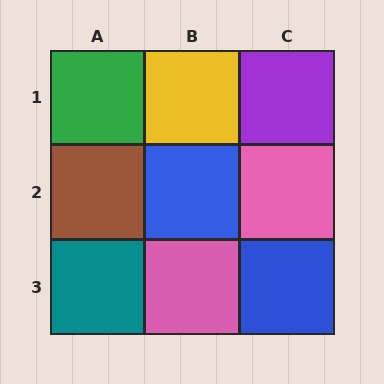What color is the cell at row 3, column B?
Pink.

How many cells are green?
1 cell is green.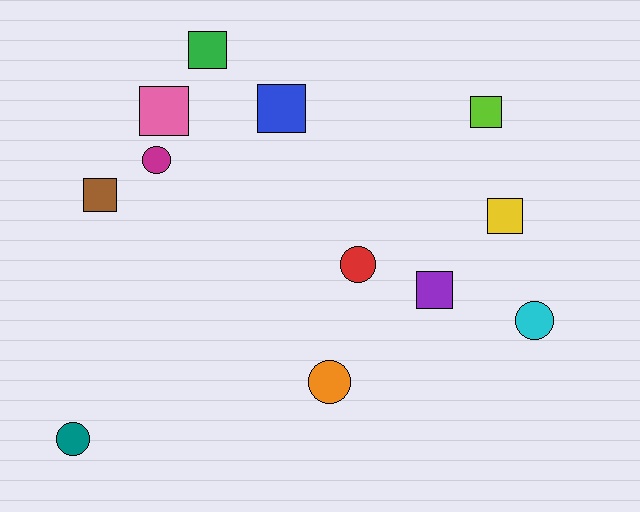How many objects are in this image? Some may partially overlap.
There are 12 objects.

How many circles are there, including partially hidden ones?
There are 5 circles.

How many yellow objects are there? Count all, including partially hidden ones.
There is 1 yellow object.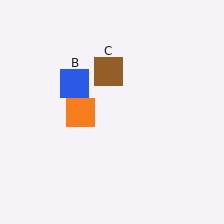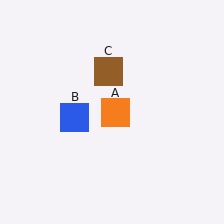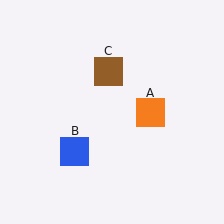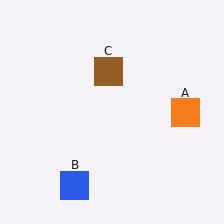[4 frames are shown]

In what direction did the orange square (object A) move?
The orange square (object A) moved right.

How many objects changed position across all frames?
2 objects changed position: orange square (object A), blue square (object B).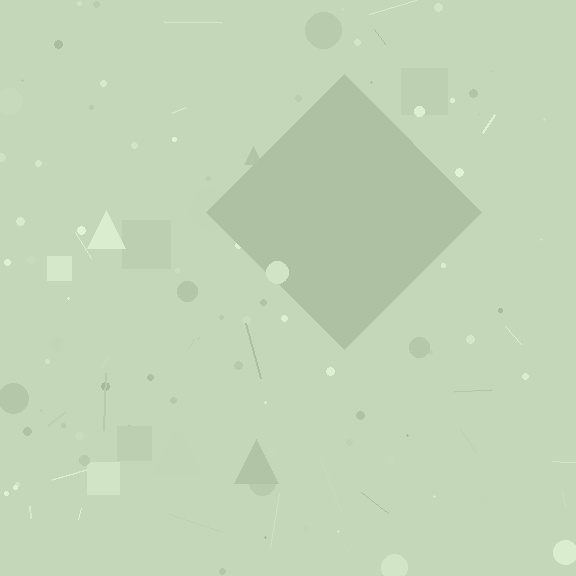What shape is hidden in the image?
A diamond is hidden in the image.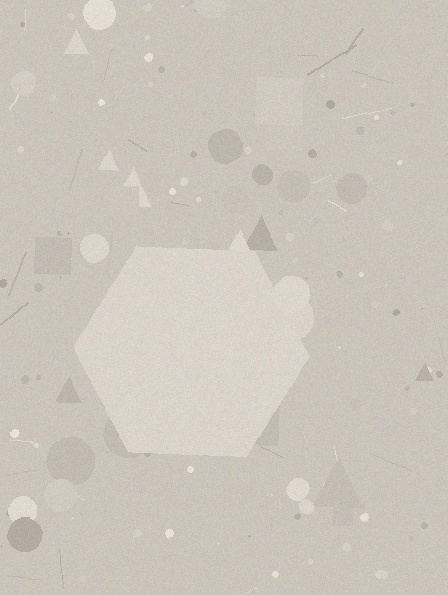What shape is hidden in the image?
A hexagon is hidden in the image.